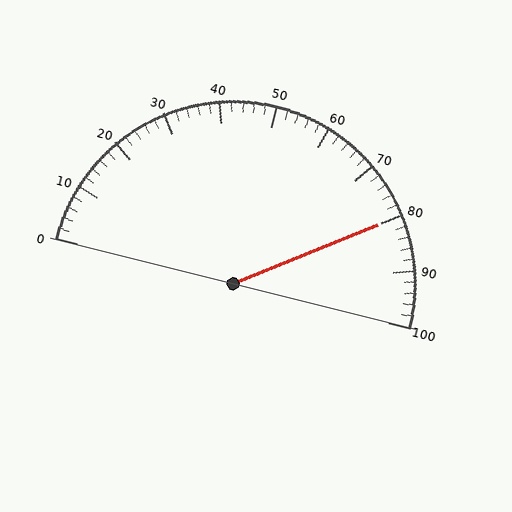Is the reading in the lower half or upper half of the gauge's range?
The reading is in the upper half of the range (0 to 100).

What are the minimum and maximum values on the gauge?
The gauge ranges from 0 to 100.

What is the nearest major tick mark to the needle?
The nearest major tick mark is 80.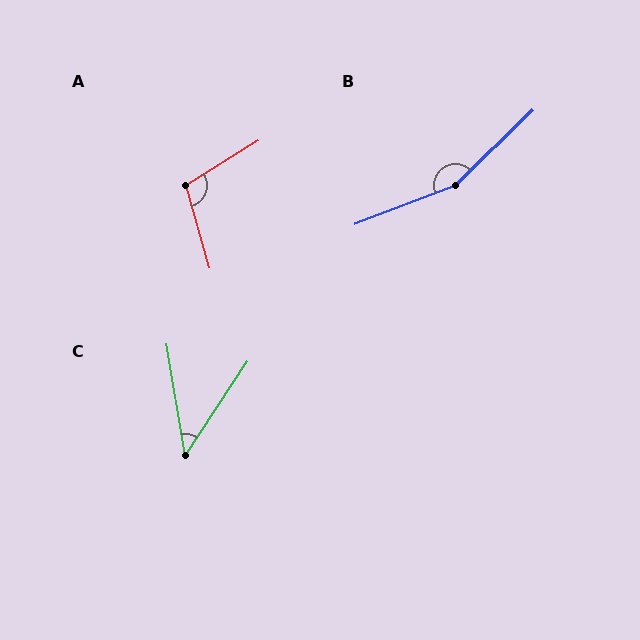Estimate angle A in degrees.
Approximately 106 degrees.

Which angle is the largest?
B, at approximately 157 degrees.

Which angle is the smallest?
C, at approximately 43 degrees.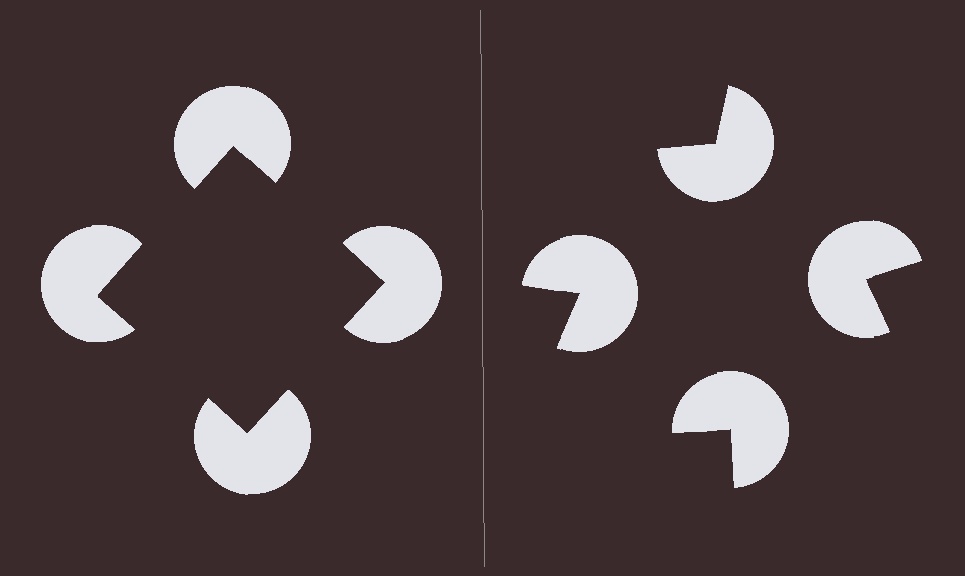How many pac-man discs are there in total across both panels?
8 — 4 on each side.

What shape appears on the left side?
An illusory square.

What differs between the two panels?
The pac-man discs are positioned identically on both sides; only the wedge orientations differ. On the left they align to a square; on the right they are misaligned.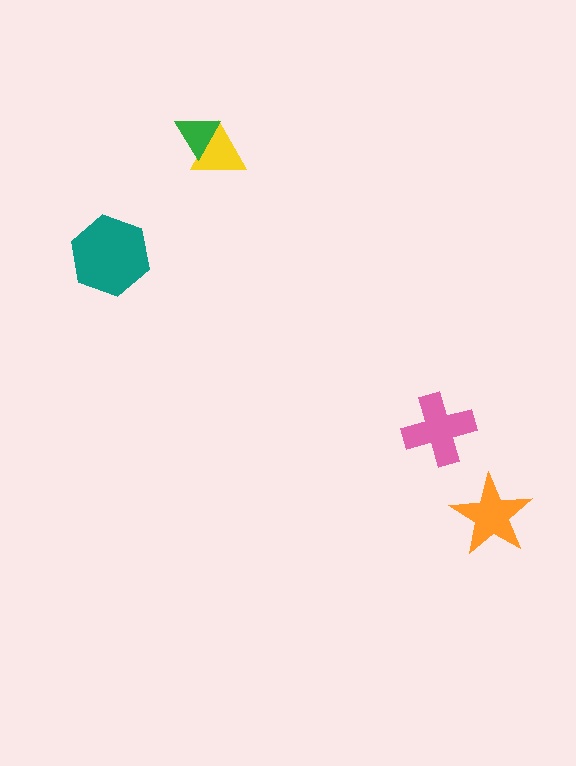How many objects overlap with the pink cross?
0 objects overlap with the pink cross.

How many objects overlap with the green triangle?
1 object overlaps with the green triangle.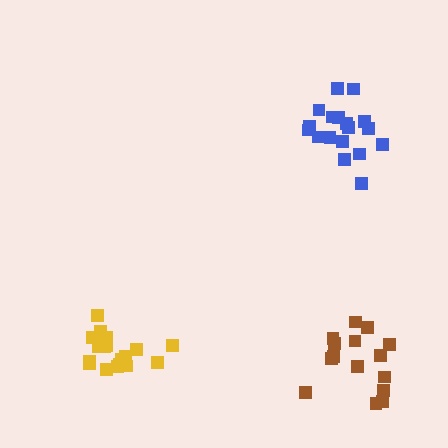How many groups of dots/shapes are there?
There are 3 groups.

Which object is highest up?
The blue cluster is topmost.